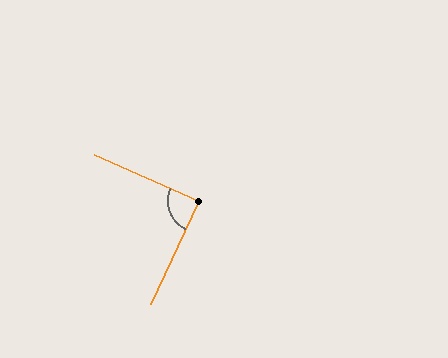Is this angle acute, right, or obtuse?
It is approximately a right angle.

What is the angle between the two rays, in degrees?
Approximately 89 degrees.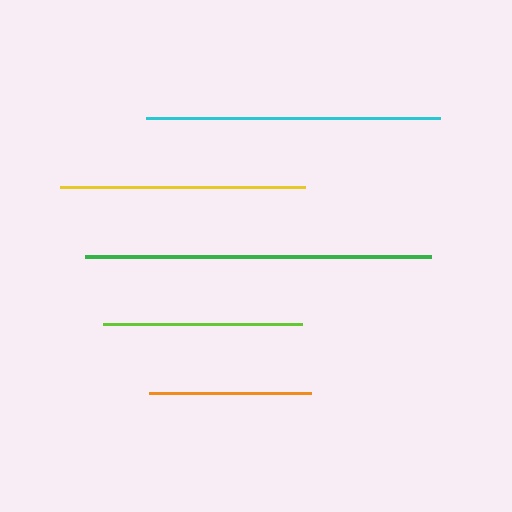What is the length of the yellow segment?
The yellow segment is approximately 245 pixels long.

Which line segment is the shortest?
The orange line is the shortest at approximately 162 pixels.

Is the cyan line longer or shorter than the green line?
The green line is longer than the cyan line.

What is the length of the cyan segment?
The cyan segment is approximately 294 pixels long.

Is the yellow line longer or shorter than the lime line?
The yellow line is longer than the lime line.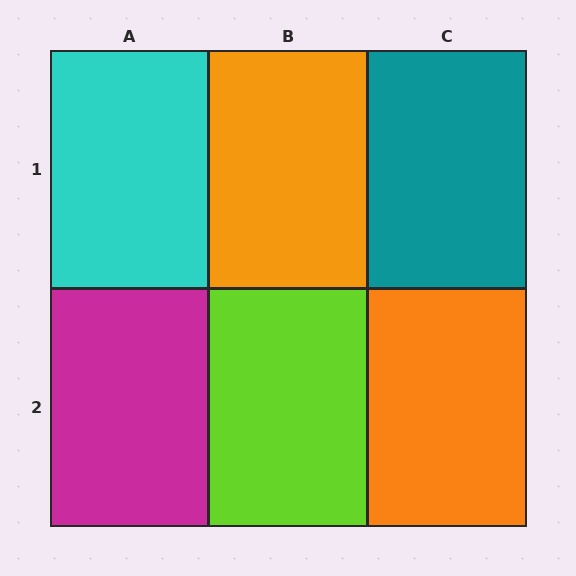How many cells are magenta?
1 cell is magenta.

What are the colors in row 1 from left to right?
Cyan, orange, teal.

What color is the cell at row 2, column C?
Orange.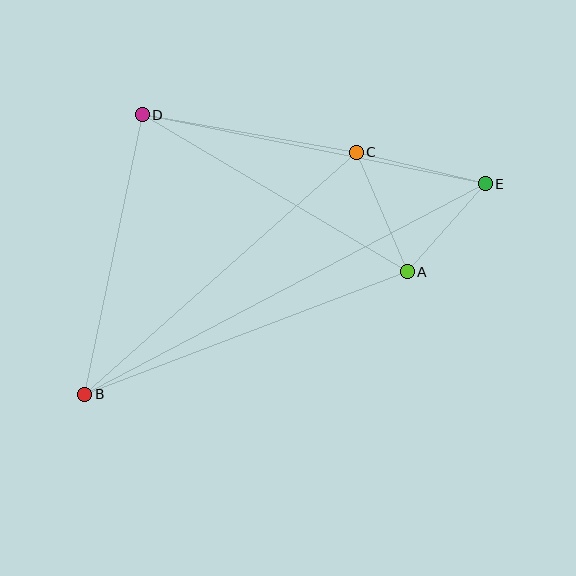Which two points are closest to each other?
Points A and E are closest to each other.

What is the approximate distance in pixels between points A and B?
The distance between A and B is approximately 345 pixels.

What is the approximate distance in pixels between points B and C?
The distance between B and C is approximately 363 pixels.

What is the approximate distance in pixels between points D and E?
The distance between D and E is approximately 350 pixels.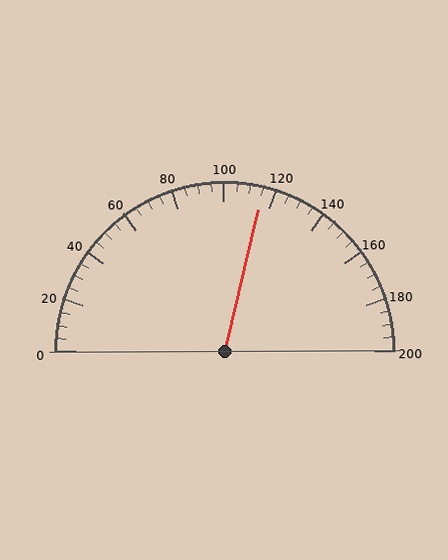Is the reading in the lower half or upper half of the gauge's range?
The reading is in the upper half of the range (0 to 200).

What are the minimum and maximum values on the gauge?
The gauge ranges from 0 to 200.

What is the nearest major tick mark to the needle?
The nearest major tick mark is 120.